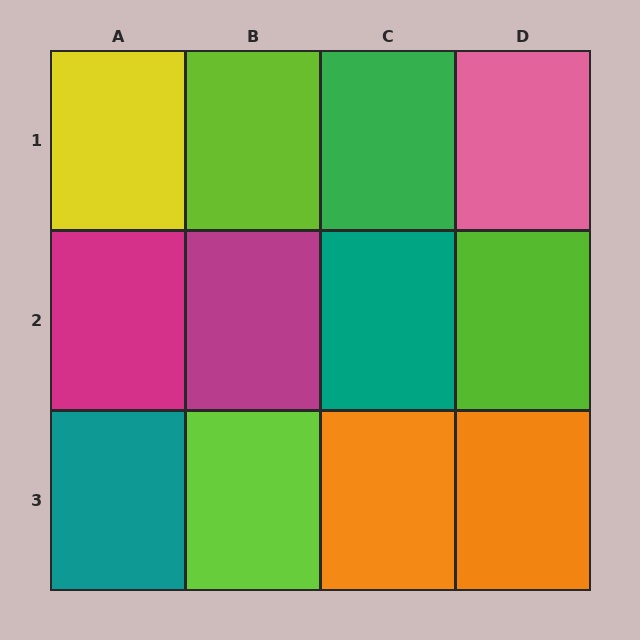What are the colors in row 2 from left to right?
Magenta, magenta, teal, lime.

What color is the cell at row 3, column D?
Orange.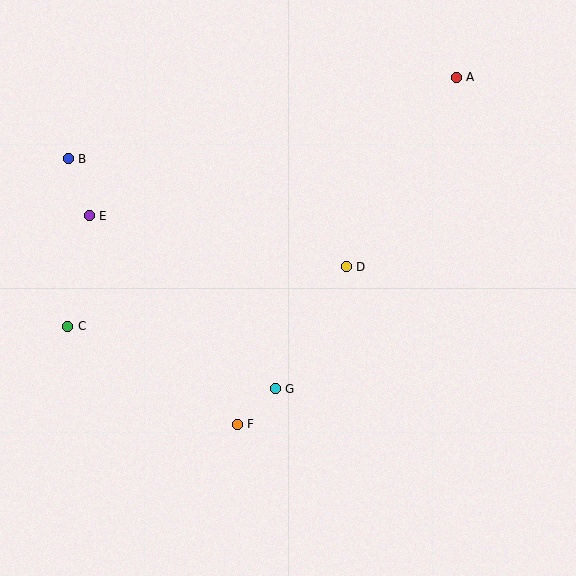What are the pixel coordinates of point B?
Point B is at (68, 159).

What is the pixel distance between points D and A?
The distance between D and A is 219 pixels.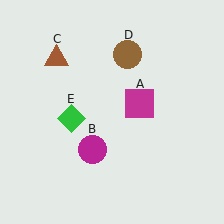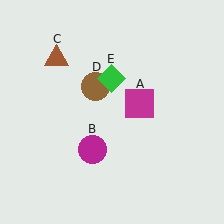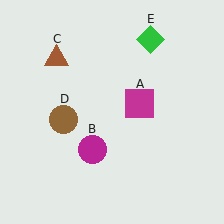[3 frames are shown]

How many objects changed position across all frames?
2 objects changed position: brown circle (object D), green diamond (object E).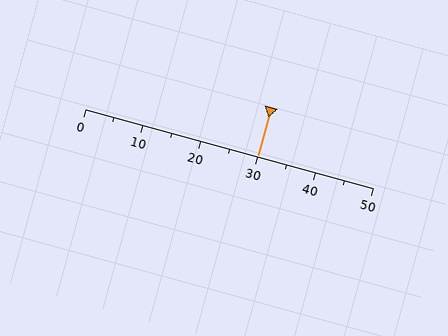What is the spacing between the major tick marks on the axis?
The major ticks are spaced 10 apart.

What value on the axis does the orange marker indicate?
The marker indicates approximately 30.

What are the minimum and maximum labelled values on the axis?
The axis runs from 0 to 50.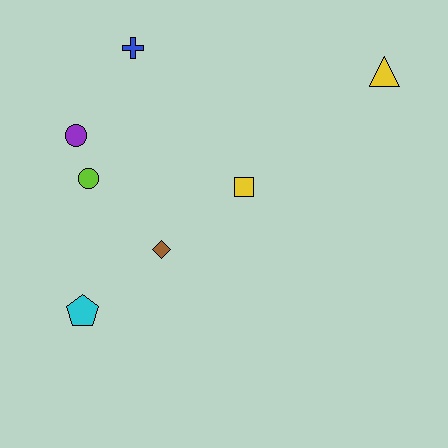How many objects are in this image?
There are 7 objects.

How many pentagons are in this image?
There is 1 pentagon.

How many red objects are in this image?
There are no red objects.